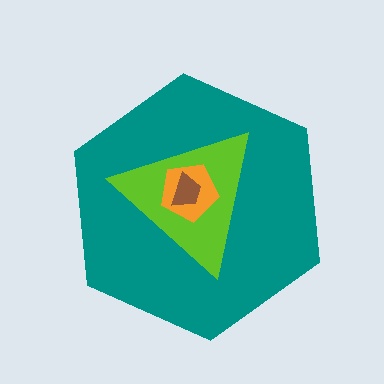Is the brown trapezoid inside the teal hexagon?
Yes.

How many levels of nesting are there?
4.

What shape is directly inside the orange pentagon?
The brown trapezoid.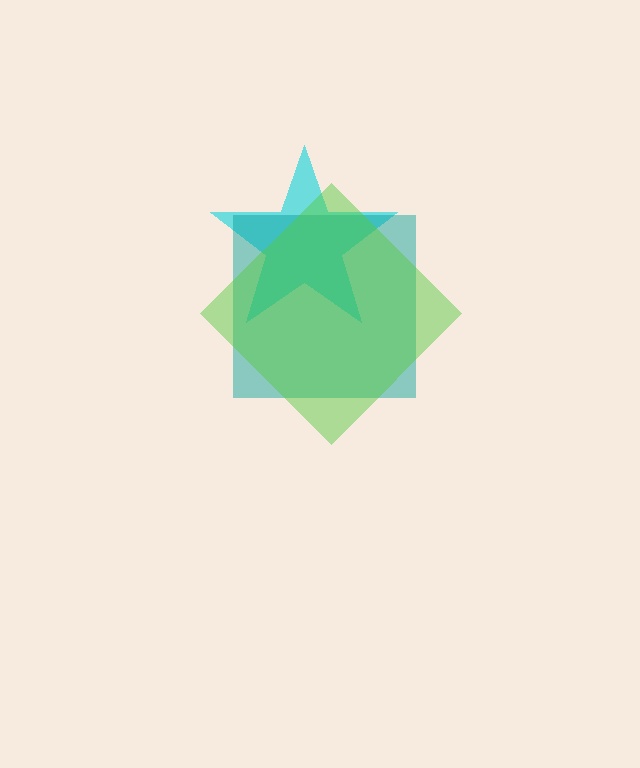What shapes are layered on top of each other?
The layered shapes are: a cyan star, a teal square, a lime diamond.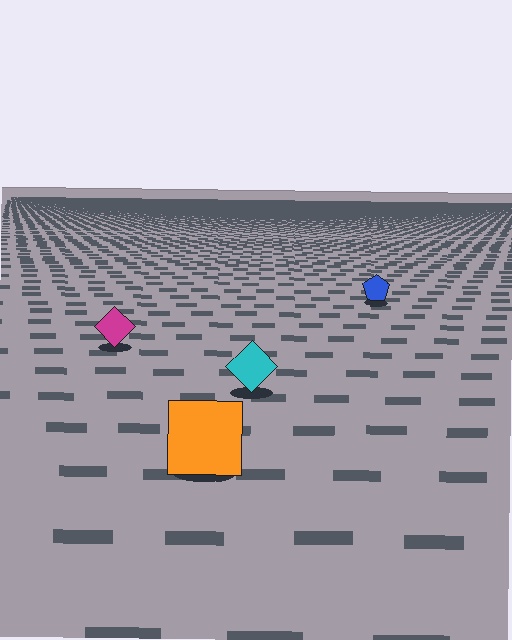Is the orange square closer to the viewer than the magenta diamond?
Yes. The orange square is closer — you can tell from the texture gradient: the ground texture is coarser near it.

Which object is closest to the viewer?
The orange square is closest. The texture marks near it are larger and more spread out.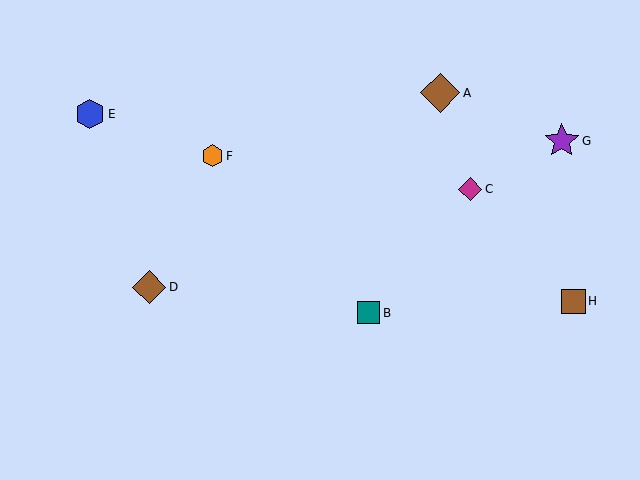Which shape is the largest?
The brown diamond (labeled A) is the largest.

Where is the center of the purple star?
The center of the purple star is at (562, 141).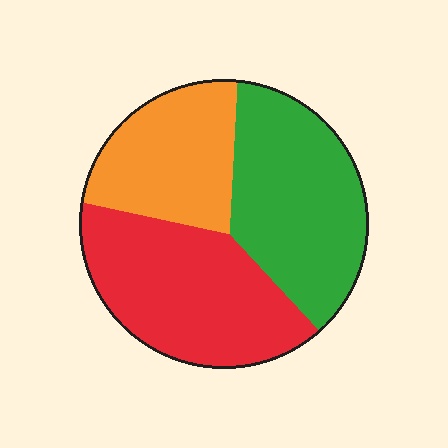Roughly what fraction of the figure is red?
Red covers 38% of the figure.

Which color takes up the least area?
Orange, at roughly 25%.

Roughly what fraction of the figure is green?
Green covers 36% of the figure.